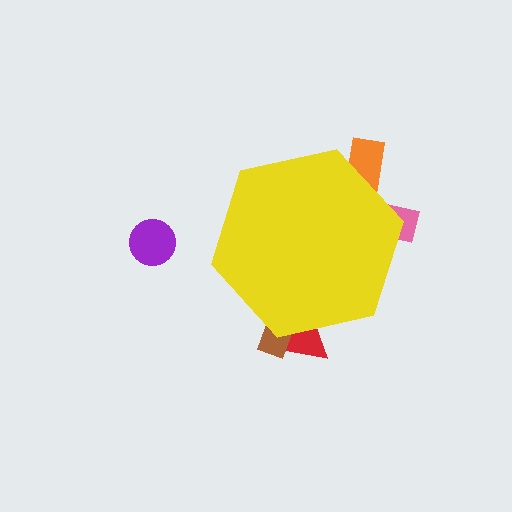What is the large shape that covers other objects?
A yellow hexagon.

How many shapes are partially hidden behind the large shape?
4 shapes are partially hidden.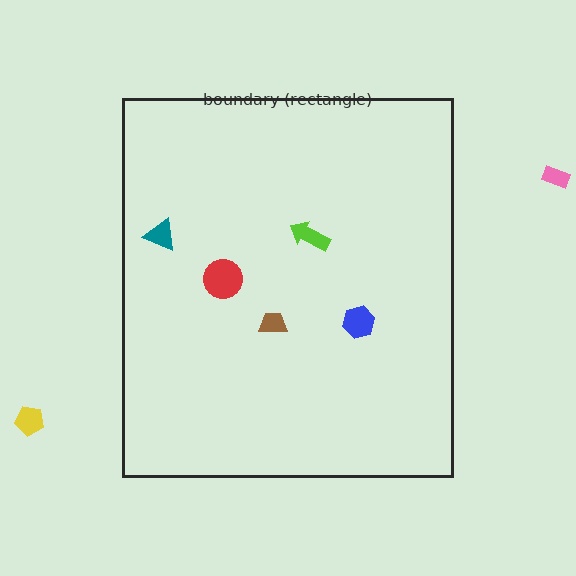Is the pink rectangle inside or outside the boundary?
Outside.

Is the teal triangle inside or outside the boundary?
Inside.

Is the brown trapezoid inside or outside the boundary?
Inside.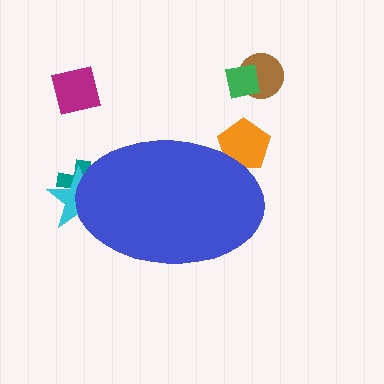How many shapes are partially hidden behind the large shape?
3 shapes are partially hidden.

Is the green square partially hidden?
No, the green square is fully visible.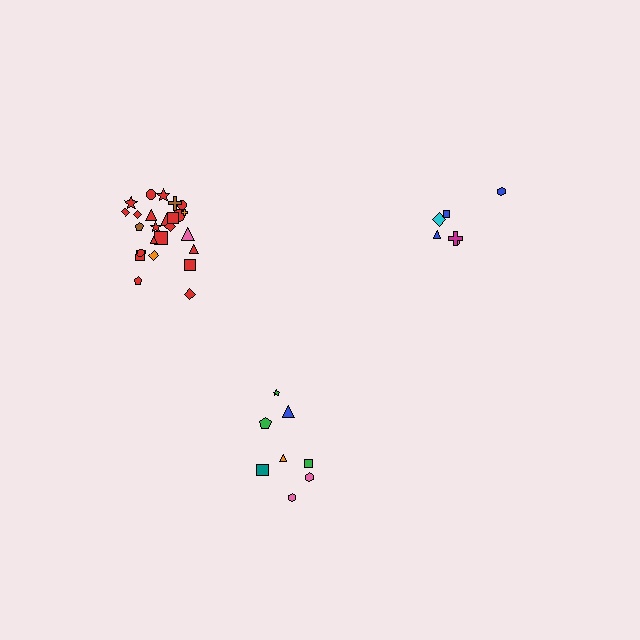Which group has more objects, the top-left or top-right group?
The top-left group.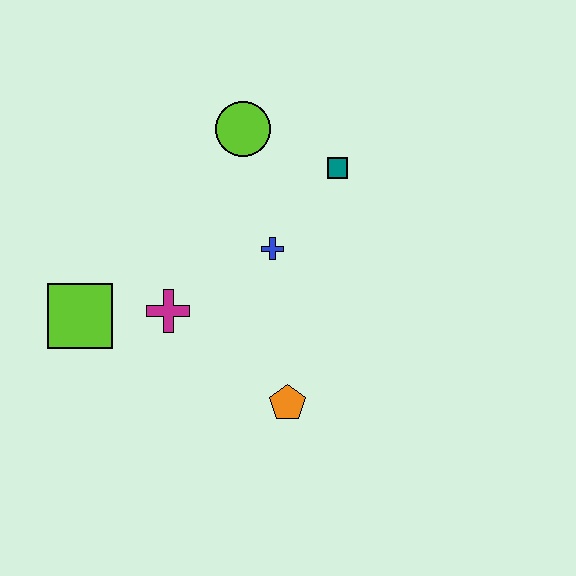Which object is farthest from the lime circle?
The orange pentagon is farthest from the lime circle.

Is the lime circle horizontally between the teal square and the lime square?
Yes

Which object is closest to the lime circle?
The teal square is closest to the lime circle.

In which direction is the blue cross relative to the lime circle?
The blue cross is below the lime circle.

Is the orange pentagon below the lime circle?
Yes